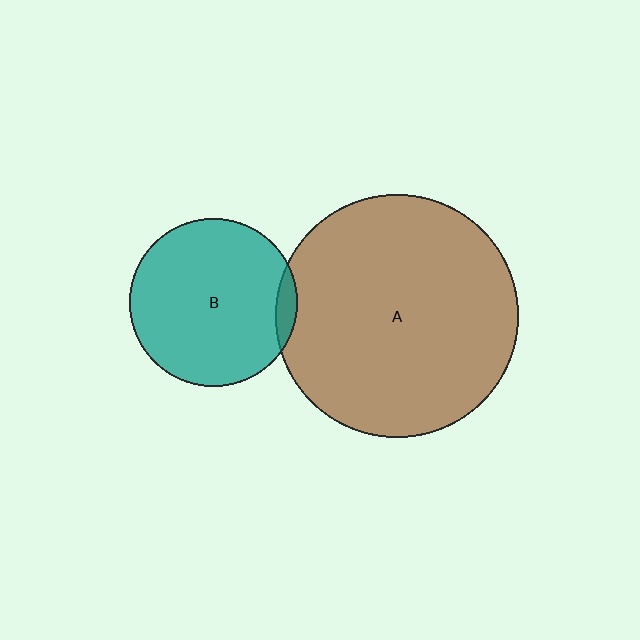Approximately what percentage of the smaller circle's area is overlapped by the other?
Approximately 5%.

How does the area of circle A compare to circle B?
Approximately 2.1 times.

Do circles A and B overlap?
Yes.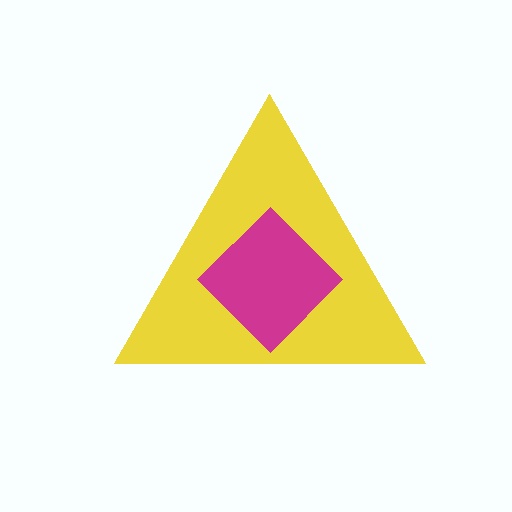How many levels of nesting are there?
2.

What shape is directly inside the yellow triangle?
The magenta diamond.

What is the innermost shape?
The magenta diamond.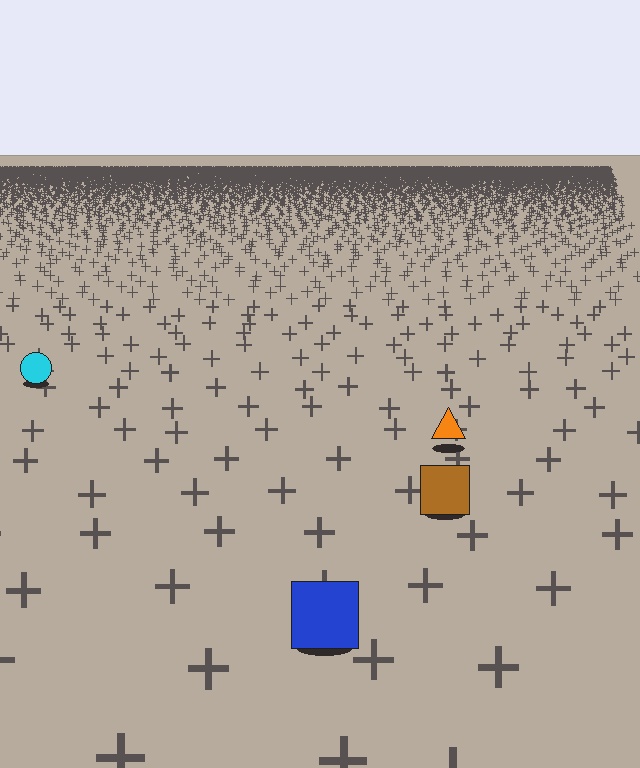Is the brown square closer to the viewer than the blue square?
No. The blue square is closer — you can tell from the texture gradient: the ground texture is coarser near it.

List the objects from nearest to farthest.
From nearest to farthest: the blue square, the brown square, the orange triangle, the cyan circle.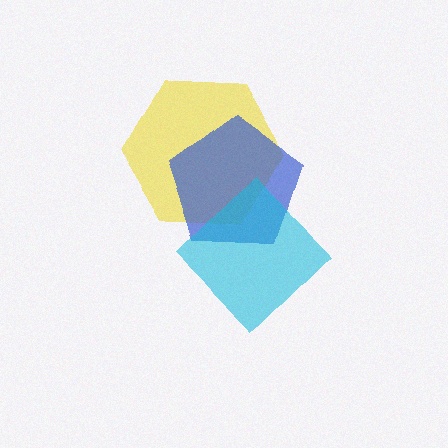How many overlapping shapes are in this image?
There are 3 overlapping shapes in the image.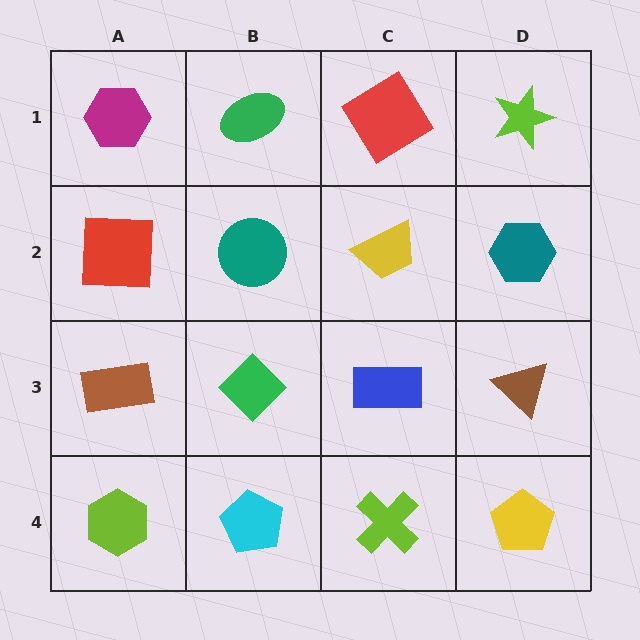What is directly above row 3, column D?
A teal hexagon.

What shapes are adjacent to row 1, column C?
A yellow trapezoid (row 2, column C), a green ellipse (row 1, column B), a lime star (row 1, column D).